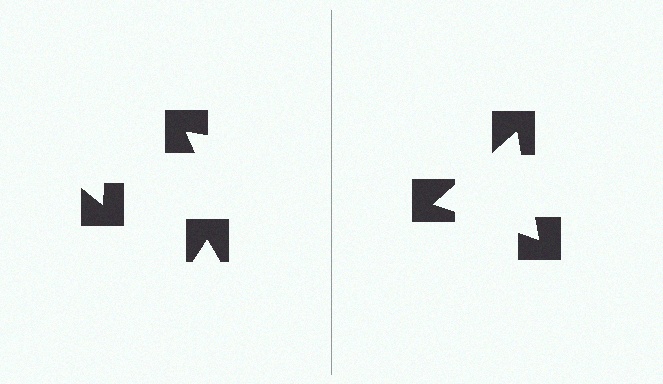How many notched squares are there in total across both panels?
6 — 3 on each side.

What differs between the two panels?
The notched squares are positioned identically on both sides; only the wedge orientations differ. On the right they align to a triangle; on the left they are misaligned.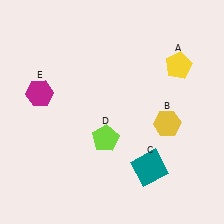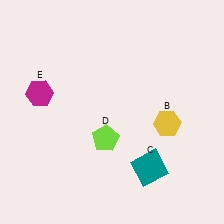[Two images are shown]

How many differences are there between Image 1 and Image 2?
There is 1 difference between the two images.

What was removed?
The yellow pentagon (A) was removed in Image 2.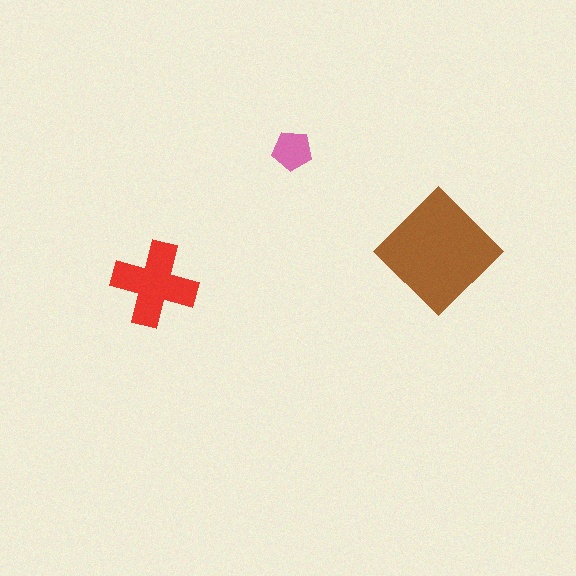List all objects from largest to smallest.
The brown diamond, the red cross, the pink pentagon.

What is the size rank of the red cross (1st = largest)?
2nd.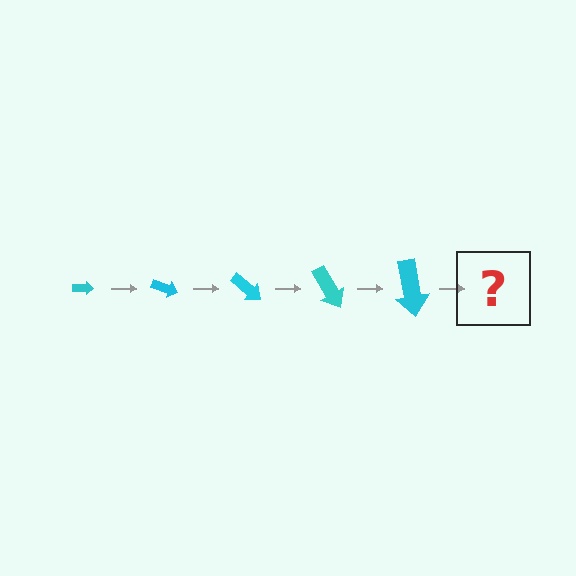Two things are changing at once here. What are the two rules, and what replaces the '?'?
The two rules are that the arrow grows larger each step and it rotates 20 degrees each step. The '?' should be an arrow, larger than the previous one and rotated 100 degrees from the start.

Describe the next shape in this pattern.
It should be an arrow, larger than the previous one and rotated 100 degrees from the start.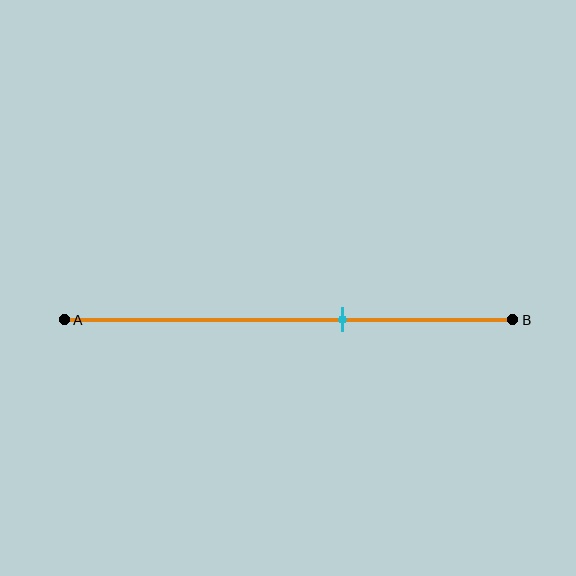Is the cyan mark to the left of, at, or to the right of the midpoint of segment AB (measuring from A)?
The cyan mark is to the right of the midpoint of segment AB.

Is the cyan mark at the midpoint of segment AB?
No, the mark is at about 60% from A, not at the 50% midpoint.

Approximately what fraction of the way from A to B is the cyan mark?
The cyan mark is approximately 60% of the way from A to B.